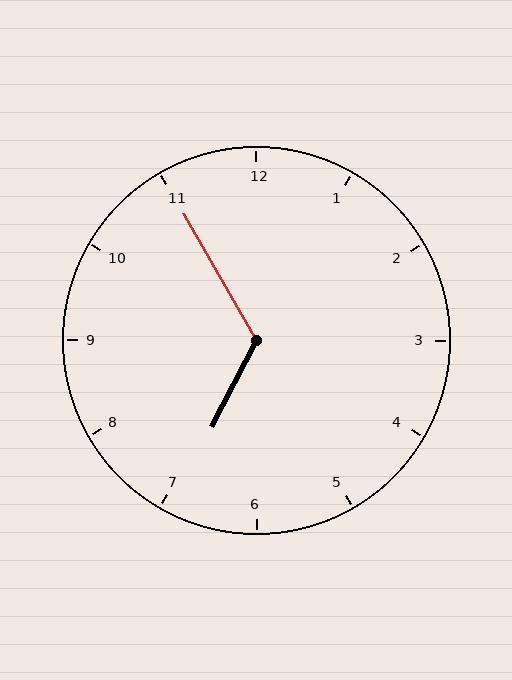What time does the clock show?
6:55.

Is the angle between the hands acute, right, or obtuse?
It is obtuse.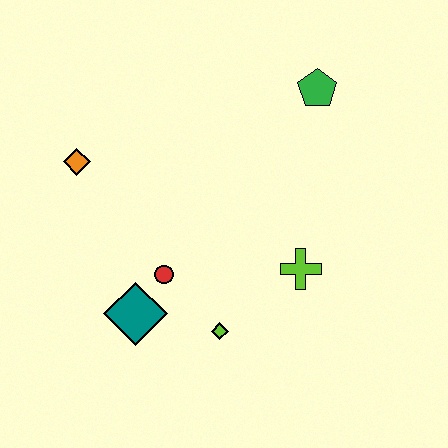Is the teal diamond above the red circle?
No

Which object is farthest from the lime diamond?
The green pentagon is farthest from the lime diamond.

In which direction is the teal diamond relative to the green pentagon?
The teal diamond is below the green pentagon.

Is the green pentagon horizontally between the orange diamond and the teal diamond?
No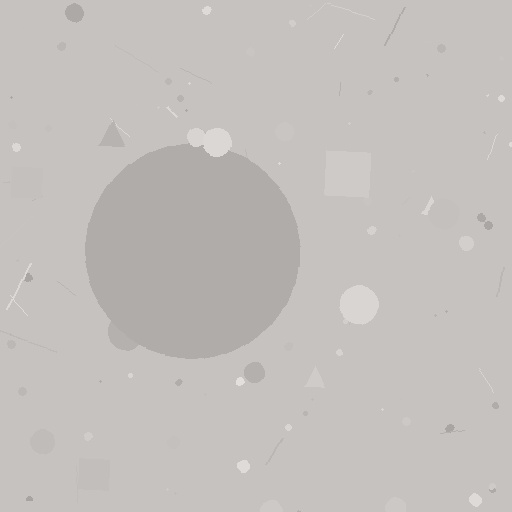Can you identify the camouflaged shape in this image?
The camouflaged shape is a circle.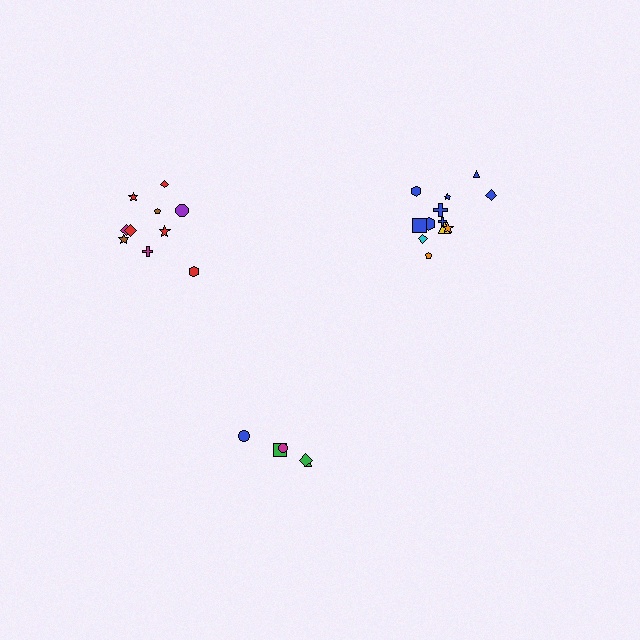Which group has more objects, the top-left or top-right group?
The top-right group.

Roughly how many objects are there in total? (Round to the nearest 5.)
Roughly 25 objects in total.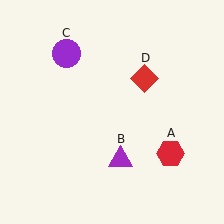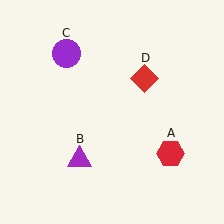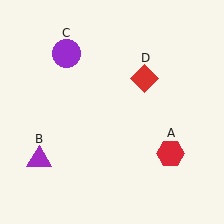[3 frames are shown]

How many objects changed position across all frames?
1 object changed position: purple triangle (object B).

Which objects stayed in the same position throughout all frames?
Red hexagon (object A) and purple circle (object C) and red diamond (object D) remained stationary.